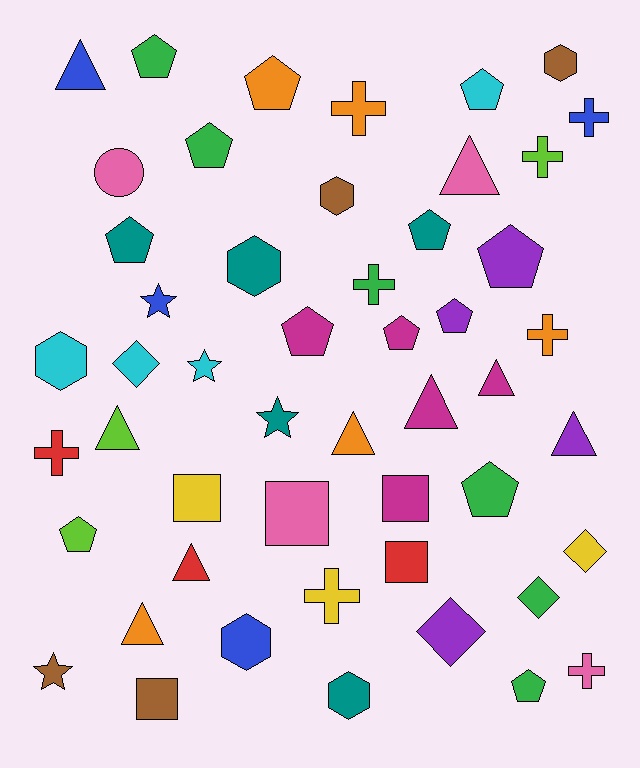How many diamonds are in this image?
There are 4 diamonds.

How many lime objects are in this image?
There are 3 lime objects.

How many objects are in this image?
There are 50 objects.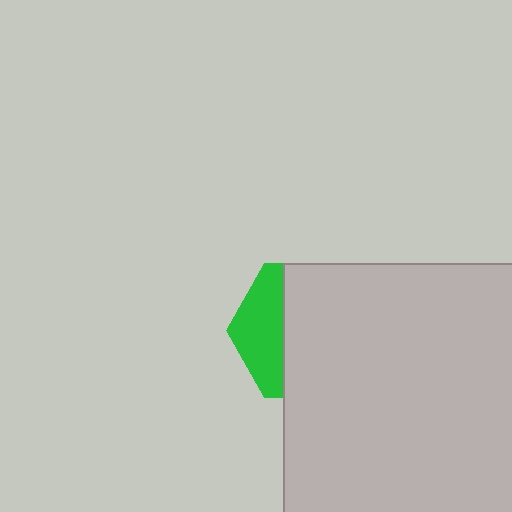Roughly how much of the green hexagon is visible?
A small part of it is visible (roughly 33%).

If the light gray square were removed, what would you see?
You would see the complete green hexagon.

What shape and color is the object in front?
The object in front is a light gray square.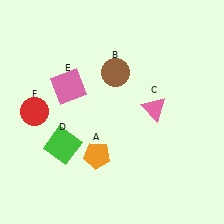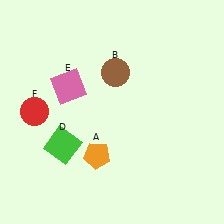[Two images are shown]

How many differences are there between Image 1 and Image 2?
There is 1 difference between the two images.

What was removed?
The pink triangle (C) was removed in Image 2.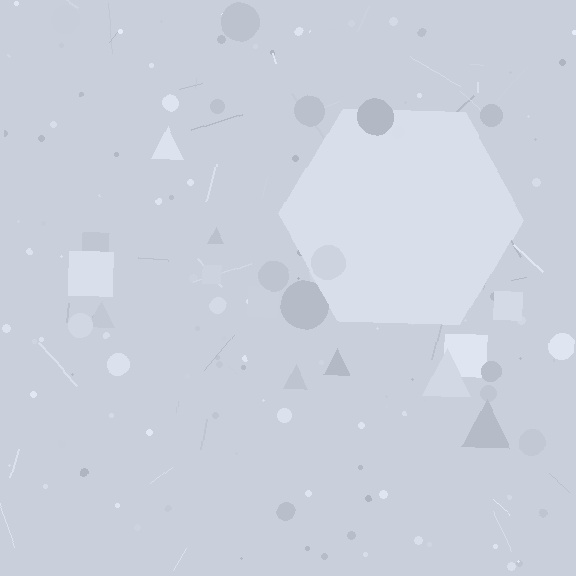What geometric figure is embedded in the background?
A hexagon is embedded in the background.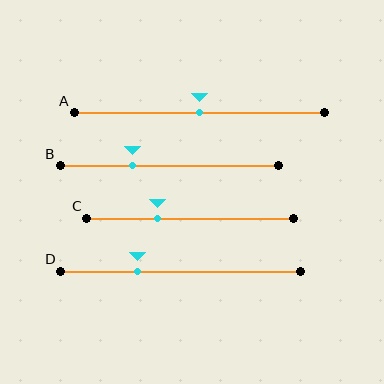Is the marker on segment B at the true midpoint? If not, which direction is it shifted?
No, the marker on segment B is shifted to the left by about 17% of the segment length.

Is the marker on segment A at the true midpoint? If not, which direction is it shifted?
Yes, the marker on segment A is at the true midpoint.